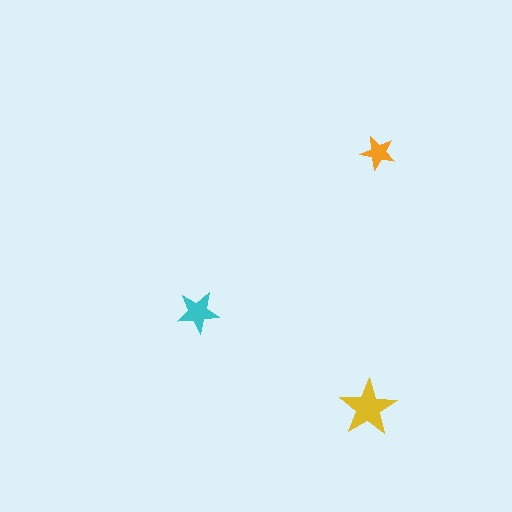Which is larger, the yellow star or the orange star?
The yellow one.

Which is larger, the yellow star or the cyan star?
The yellow one.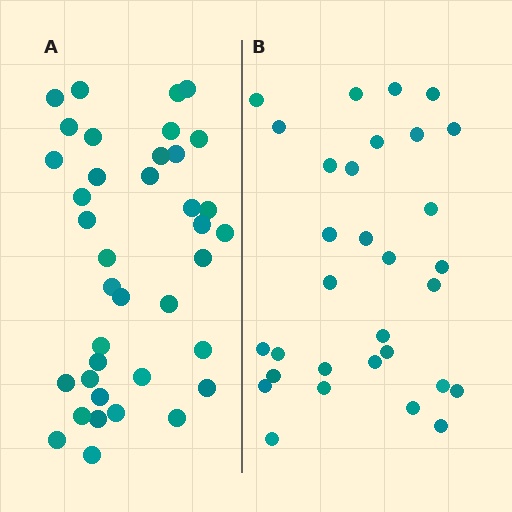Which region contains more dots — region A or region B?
Region A (the left region) has more dots.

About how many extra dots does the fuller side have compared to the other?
Region A has roughly 8 or so more dots than region B.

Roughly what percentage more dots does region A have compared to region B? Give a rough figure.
About 25% more.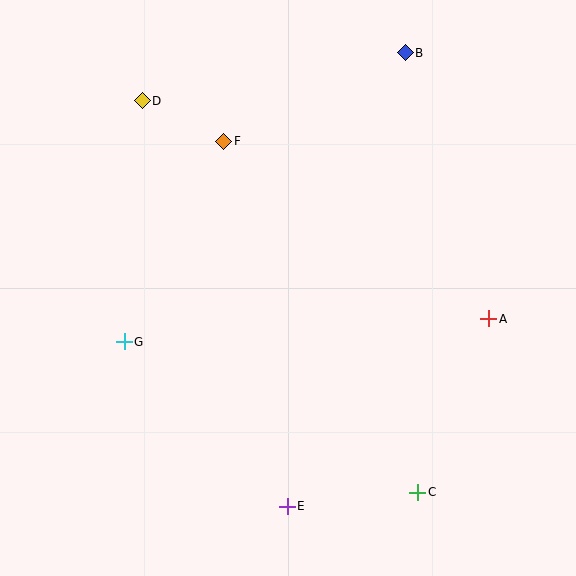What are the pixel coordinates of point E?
Point E is at (287, 506).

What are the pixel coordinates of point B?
Point B is at (405, 53).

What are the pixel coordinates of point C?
Point C is at (418, 492).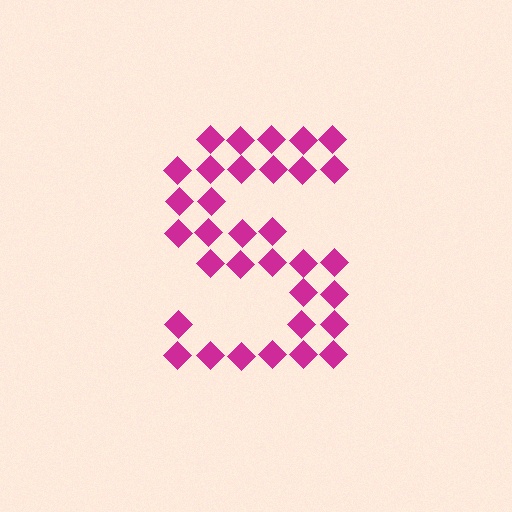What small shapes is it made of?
It is made of small diamonds.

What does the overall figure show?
The overall figure shows the letter S.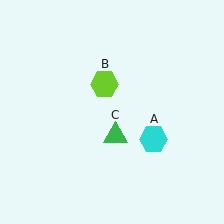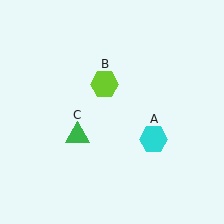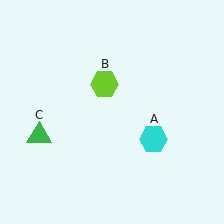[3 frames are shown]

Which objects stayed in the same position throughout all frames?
Cyan hexagon (object A) and lime hexagon (object B) remained stationary.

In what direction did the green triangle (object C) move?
The green triangle (object C) moved left.